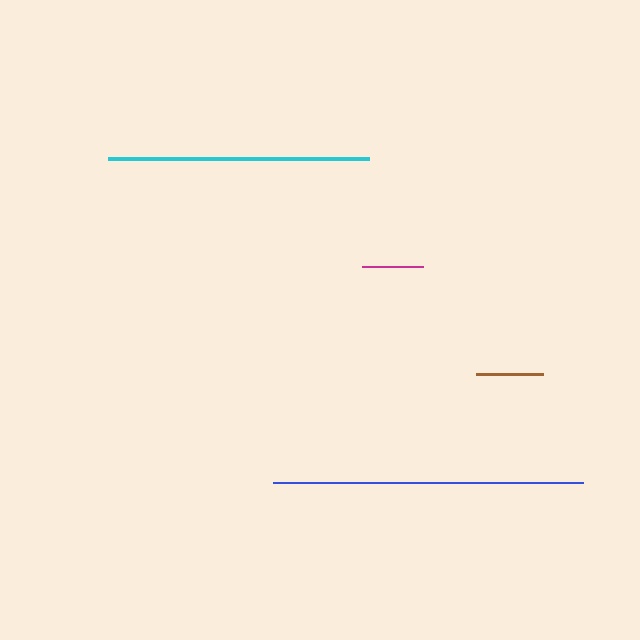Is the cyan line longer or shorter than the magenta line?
The cyan line is longer than the magenta line.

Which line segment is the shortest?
The magenta line is the shortest at approximately 61 pixels.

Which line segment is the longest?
The blue line is the longest at approximately 309 pixels.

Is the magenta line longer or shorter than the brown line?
The brown line is longer than the magenta line.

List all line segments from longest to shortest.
From longest to shortest: blue, cyan, brown, magenta.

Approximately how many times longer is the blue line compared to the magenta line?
The blue line is approximately 5.0 times the length of the magenta line.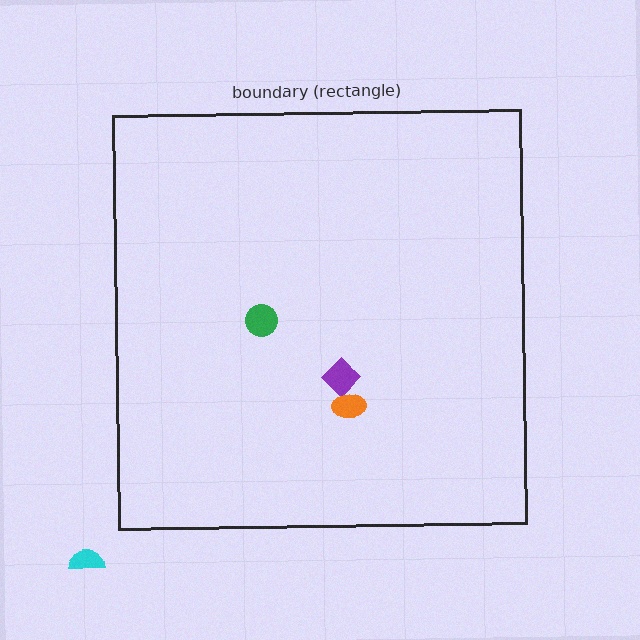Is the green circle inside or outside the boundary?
Inside.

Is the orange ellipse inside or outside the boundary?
Inside.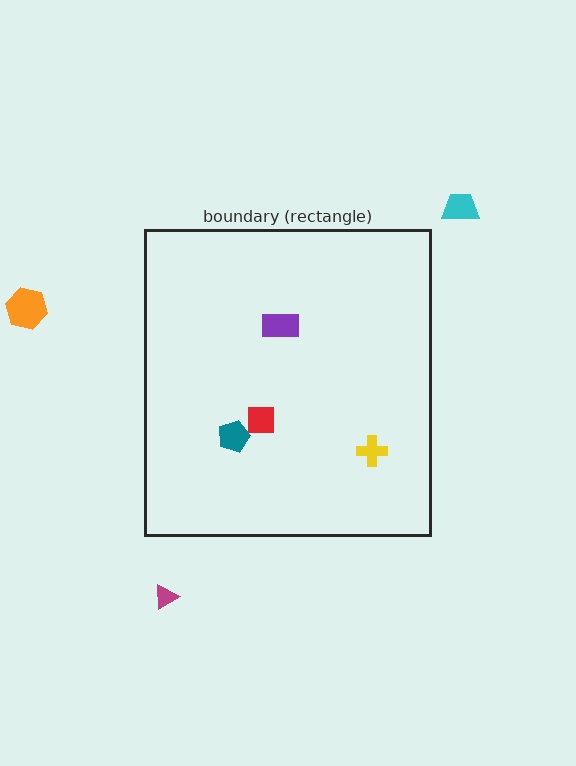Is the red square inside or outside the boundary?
Inside.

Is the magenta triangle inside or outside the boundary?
Outside.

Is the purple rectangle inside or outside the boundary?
Inside.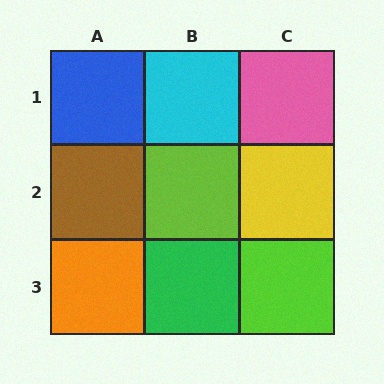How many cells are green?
1 cell is green.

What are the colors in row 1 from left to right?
Blue, cyan, pink.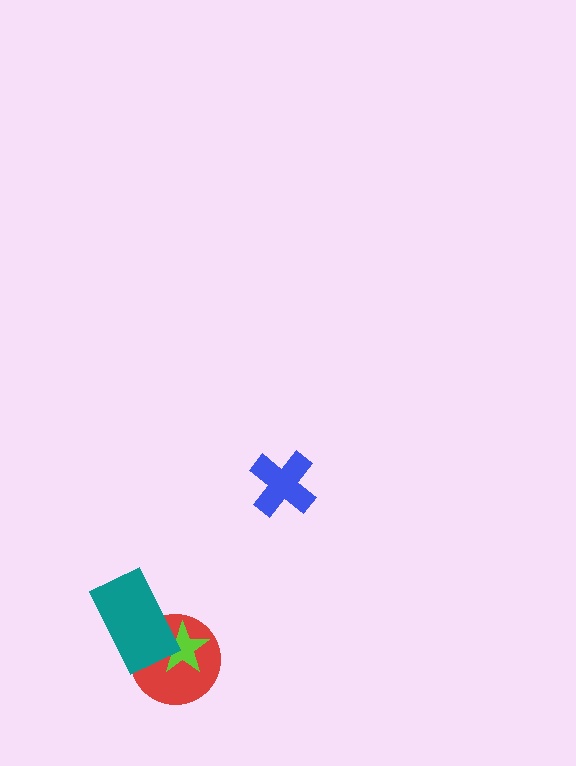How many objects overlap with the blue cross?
0 objects overlap with the blue cross.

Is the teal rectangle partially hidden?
No, no other shape covers it.